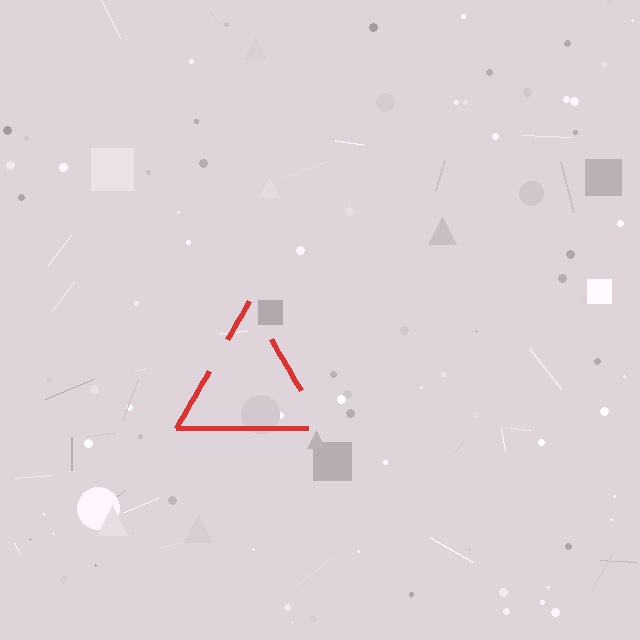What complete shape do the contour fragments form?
The contour fragments form a triangle.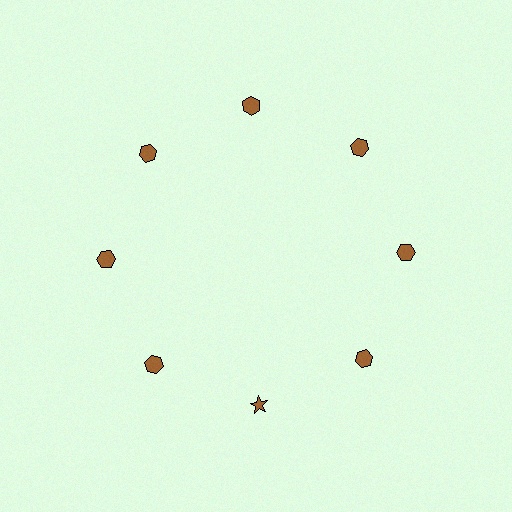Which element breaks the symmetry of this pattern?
The brown star at roughly the 6 o'clock position breaks the symmetry. All other shapes are brown hexagons.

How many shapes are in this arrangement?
There are 8 shapes arranged in a ring pattern.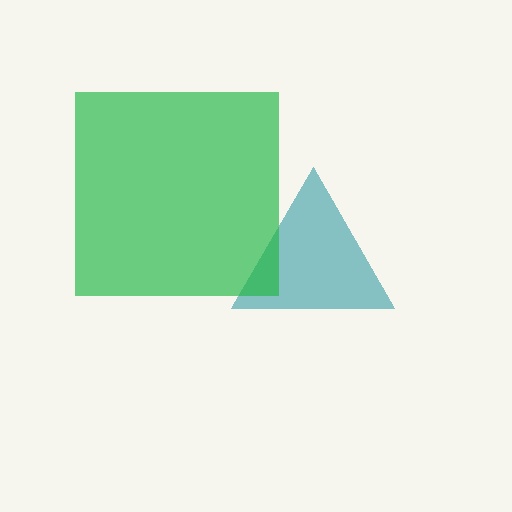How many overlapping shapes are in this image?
There are 2 overlapping shapes in the image.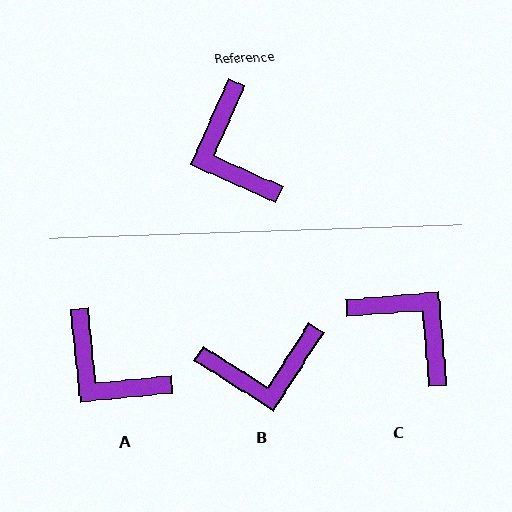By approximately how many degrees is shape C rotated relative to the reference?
Approximately 151 degrees clockwise.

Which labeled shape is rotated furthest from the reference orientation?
C, about 151 degrees away.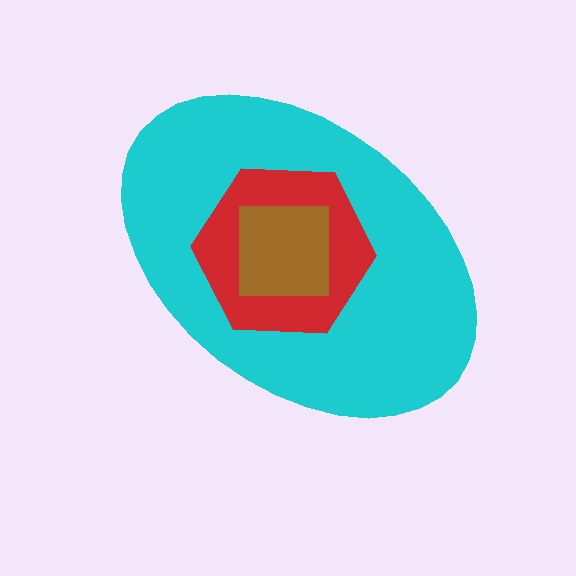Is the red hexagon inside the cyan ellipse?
Yes.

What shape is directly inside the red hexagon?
The brown square.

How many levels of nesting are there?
3.